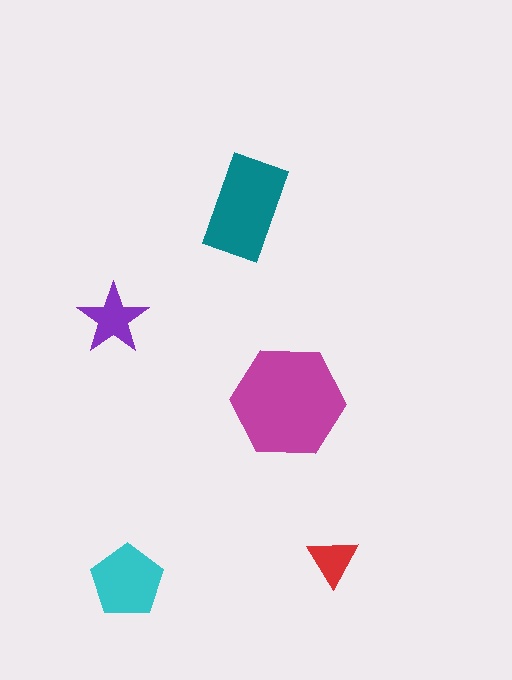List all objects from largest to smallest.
The magenta hexagon, the teal rectangle, the cyan pentagon, the purple star, the red triangle.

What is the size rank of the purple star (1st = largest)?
4th.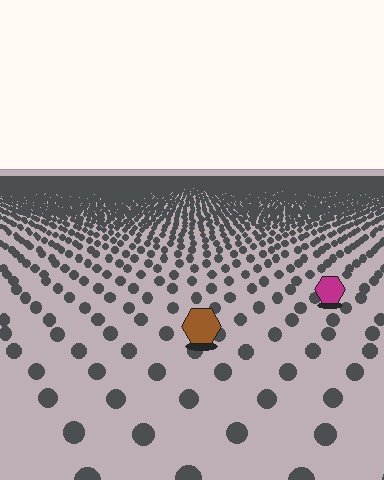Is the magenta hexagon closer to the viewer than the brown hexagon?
No. The brown hexagon is closer — you can tell from the texture gradient: the ground texture is coarser near it.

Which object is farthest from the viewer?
The magenta hexagon is farthest from the viewer. It appears smaller and the ground texture around it is denser.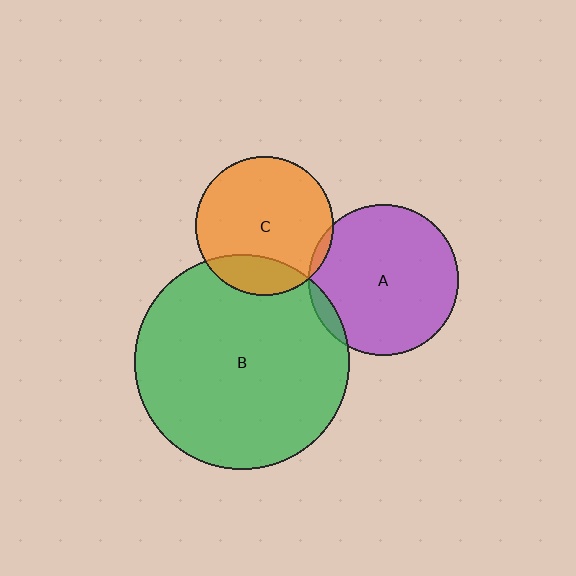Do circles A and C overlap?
Yes.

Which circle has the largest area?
Circle B (green).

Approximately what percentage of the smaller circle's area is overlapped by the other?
Approximately 5%.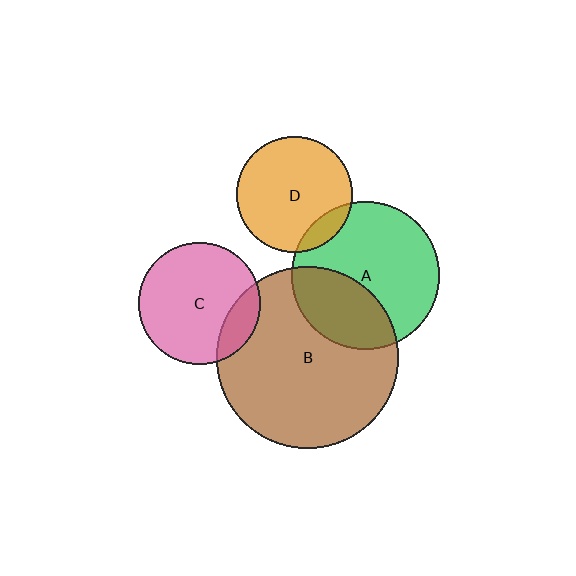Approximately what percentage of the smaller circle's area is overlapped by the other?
Approximately 35%.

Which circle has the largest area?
Circle B (brown).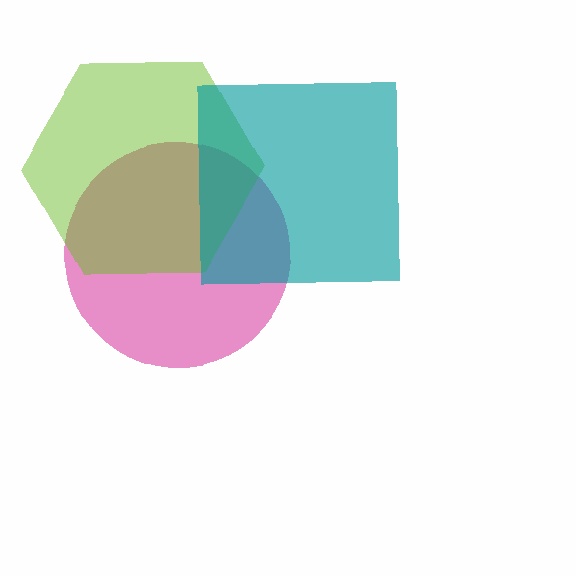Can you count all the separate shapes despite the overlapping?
Yes, there are 3 separate shapes.